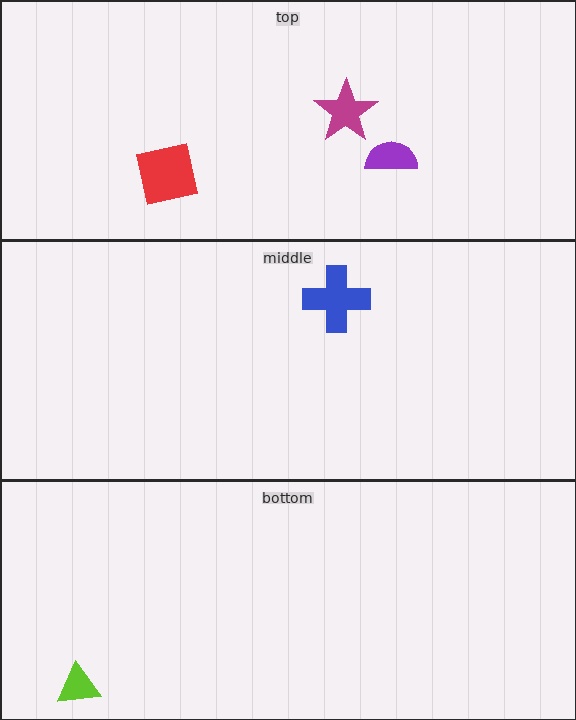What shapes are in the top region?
The purple semicircle, the magenta star, the red square.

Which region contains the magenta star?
The top region.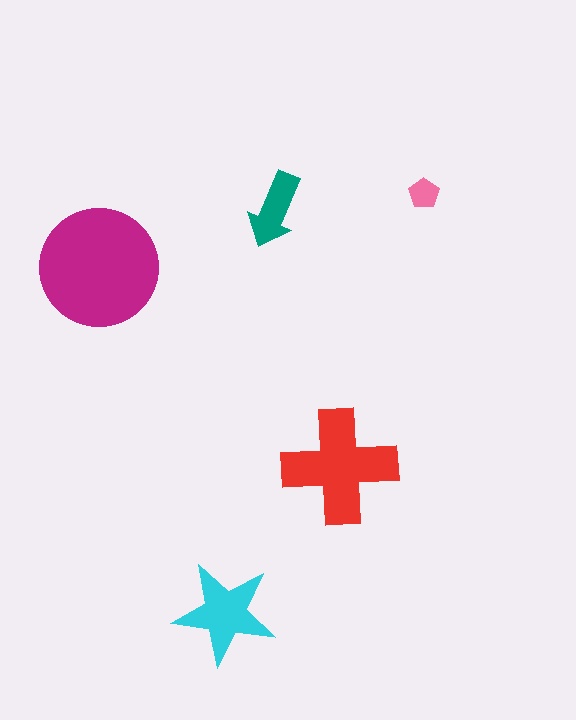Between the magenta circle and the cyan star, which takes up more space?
The magenta circle.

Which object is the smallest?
The pink pentagon.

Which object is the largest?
The magenta circle.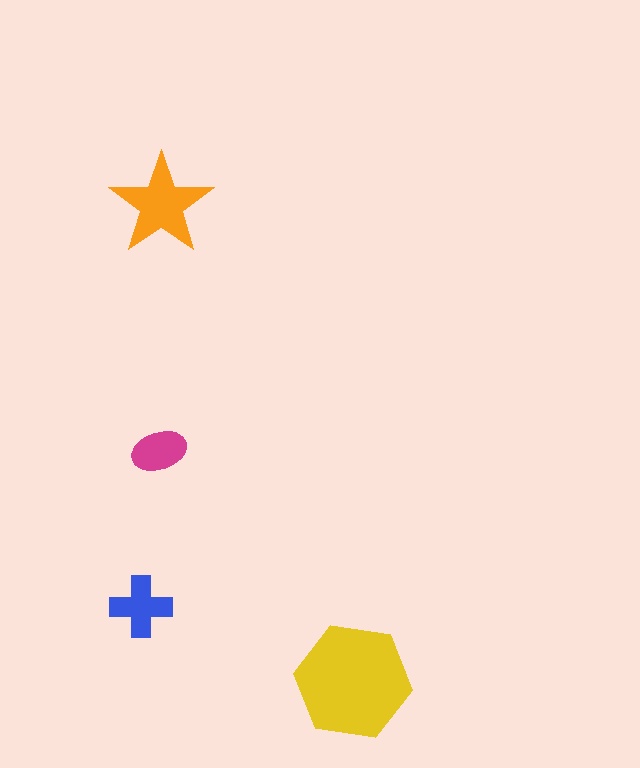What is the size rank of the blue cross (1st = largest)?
3rd.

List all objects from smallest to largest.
The magenta ellipse, the blue cross, the orange star, the yellow hexagon.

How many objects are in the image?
There are 4 objects in the image.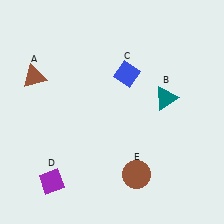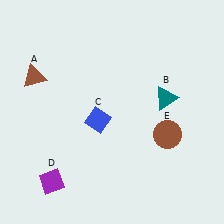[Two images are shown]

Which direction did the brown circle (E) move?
The brown circle (E) moved up.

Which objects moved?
The objects that moved are: the blue diamond (C), the brown circle (E).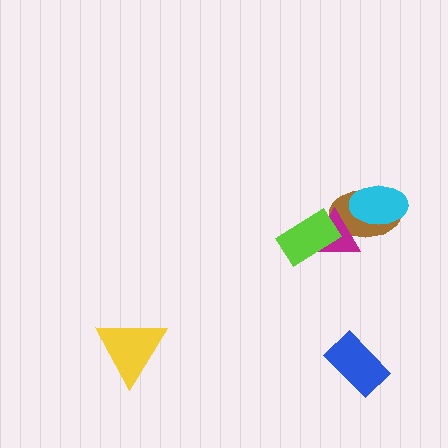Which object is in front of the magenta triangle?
The lime rectangle is in front of the magenta triangle.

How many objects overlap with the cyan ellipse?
1 object overlaps with the cyan ellipse.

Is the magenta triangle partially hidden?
Yes, it is partially covered by another shape.